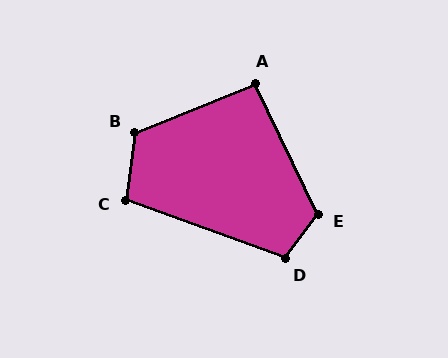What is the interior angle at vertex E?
Approximately 118 degrees (obtuse).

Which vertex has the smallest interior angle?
A, at approximately 94 degrees.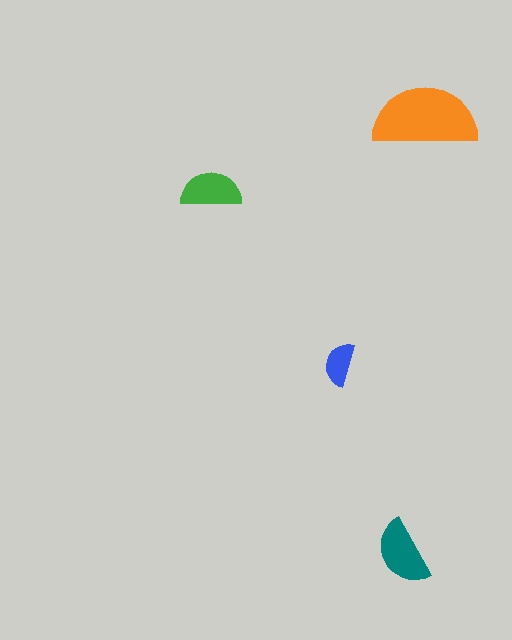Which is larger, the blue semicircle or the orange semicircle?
The orange one.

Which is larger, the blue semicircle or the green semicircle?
The green one.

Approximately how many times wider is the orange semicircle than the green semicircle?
About 1.5 times wider.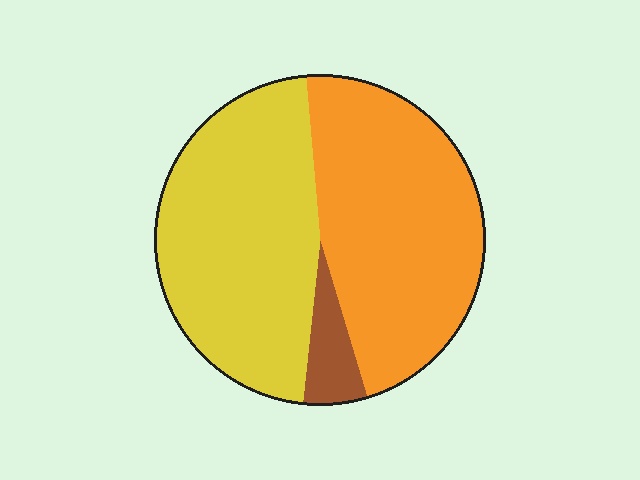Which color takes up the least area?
Brown, at roughly 5%.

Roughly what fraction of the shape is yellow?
Yellow covers 47% of the shape.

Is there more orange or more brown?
Orange.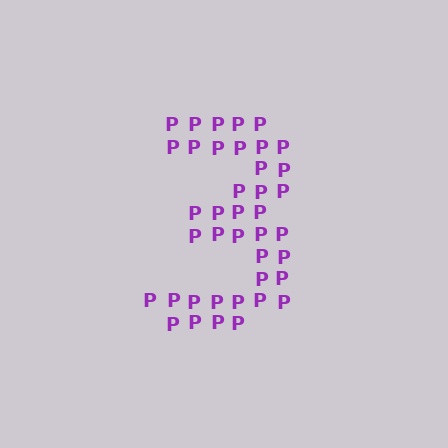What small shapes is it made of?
It is made of small letter P's.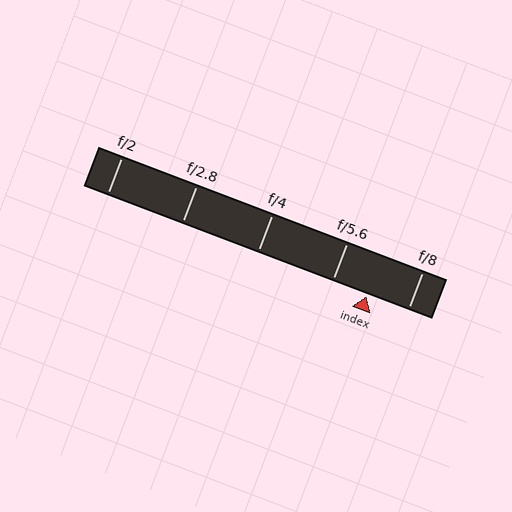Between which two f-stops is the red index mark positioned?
The index mark is between f/5.6 and f/8.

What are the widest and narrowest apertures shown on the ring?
The widest aperture shown is f/2 and the narrowest is f/8.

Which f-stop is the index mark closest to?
The index mark is closest to f/5.6.